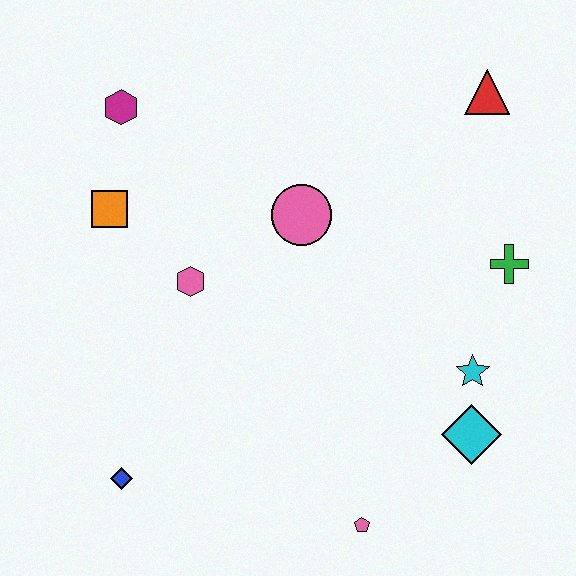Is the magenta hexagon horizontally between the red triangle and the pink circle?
No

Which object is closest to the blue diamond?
The pink hexagon is closest to the blue diamond.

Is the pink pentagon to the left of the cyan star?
Yes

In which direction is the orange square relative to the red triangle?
The orange square is to the left of the red triangle.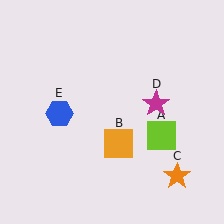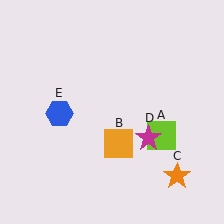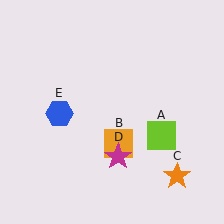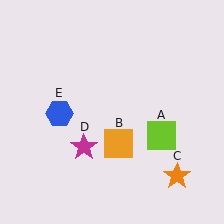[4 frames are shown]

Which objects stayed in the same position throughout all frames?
Lime square (object A) and orange square (object B) and orange star (object C) and blue hexagon (object E) remained stationary.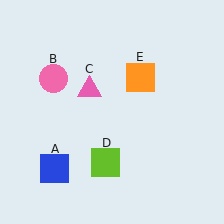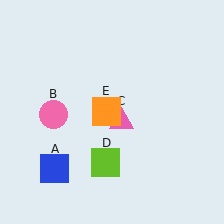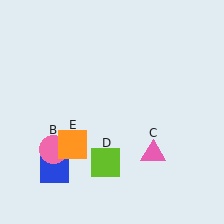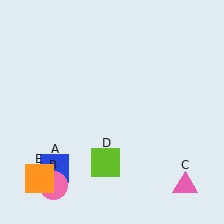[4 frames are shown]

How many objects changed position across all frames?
3 objects changed position: pink circle (object B), pink triangle (object C), orange square (object E).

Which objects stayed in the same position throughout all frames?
Blue square (object A) and lime square (object D) remained stationary.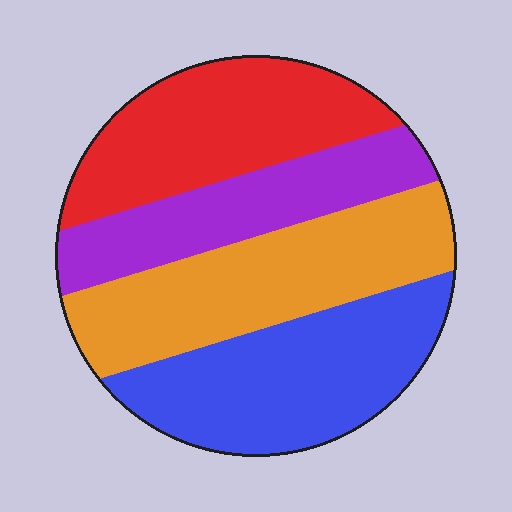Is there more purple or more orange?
Orange.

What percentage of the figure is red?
Red covers about 25% of the figure.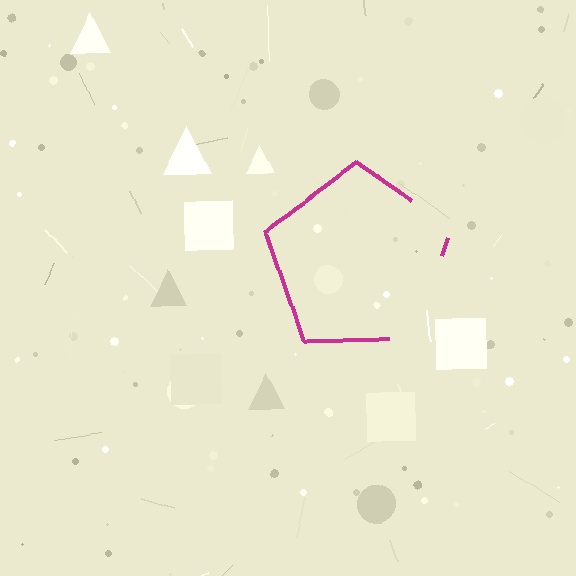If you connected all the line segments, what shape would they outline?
They would outline a pentagon.